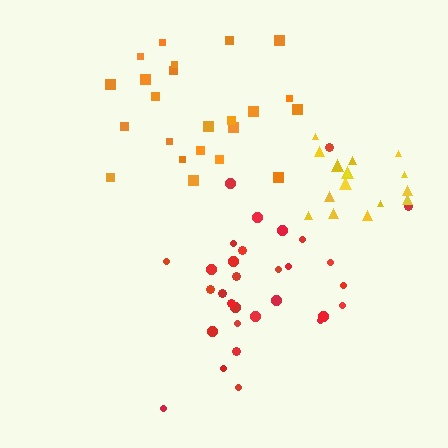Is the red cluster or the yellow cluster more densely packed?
Yellow.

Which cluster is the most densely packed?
Yellow.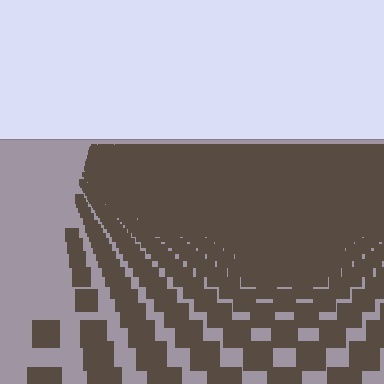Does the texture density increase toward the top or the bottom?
Density increases toward the top.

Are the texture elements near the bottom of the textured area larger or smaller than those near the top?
Larger. Near the bottom, elements are closer to the viewer and appear at a bigger on-screen size.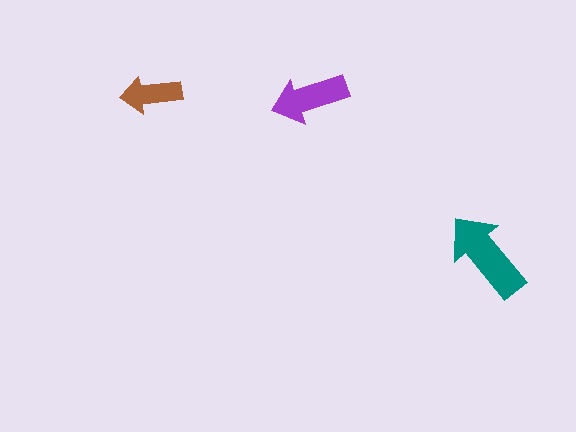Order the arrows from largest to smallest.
the teal one, the purple one, the brown one.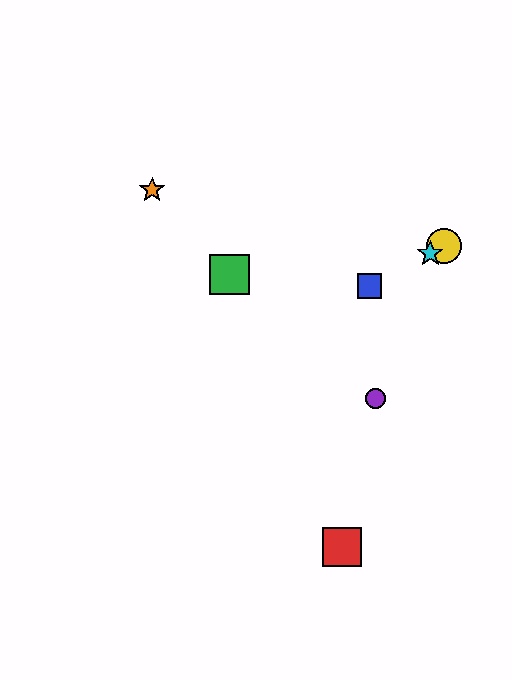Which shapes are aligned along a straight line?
The blue square, the yellow circle, the cyan star are aligned along a straight line.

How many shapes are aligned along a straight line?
3 shapes (the blue square, the yellow circle, the cyan star) are aligned along a straight line.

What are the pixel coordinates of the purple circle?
The purple circle is at (376, 399).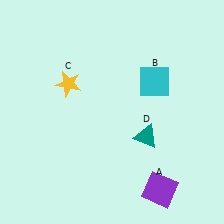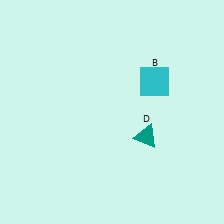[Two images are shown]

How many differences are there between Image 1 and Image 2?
There are 2 differences between the two images.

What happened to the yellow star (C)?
The yellow star (C) was removed in Image 2. It was in the top-left area of Image 1.